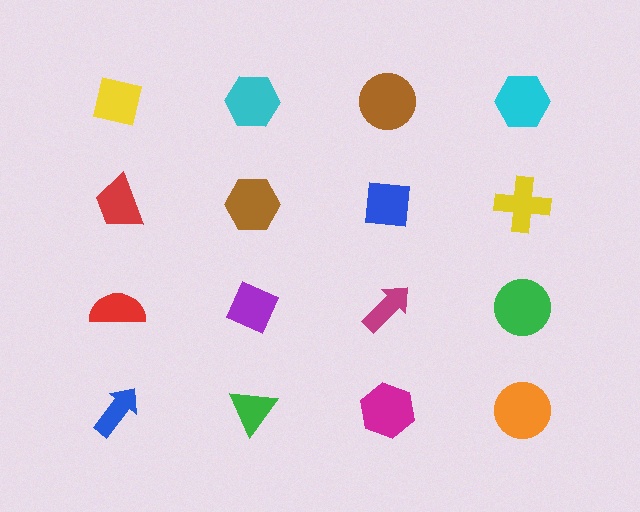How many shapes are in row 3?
4 shapes.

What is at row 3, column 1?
A red semicircle.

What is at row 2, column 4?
A yellow cross.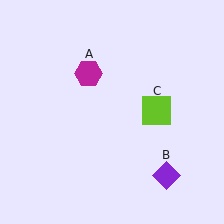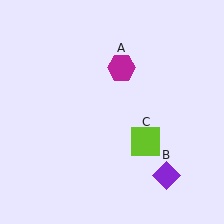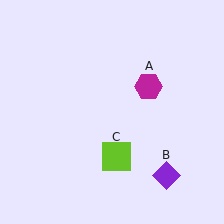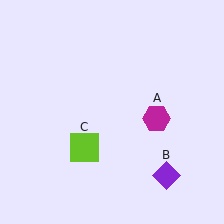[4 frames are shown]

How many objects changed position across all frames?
2 objects changed position: magenta hexagon (object A), lime square (object C).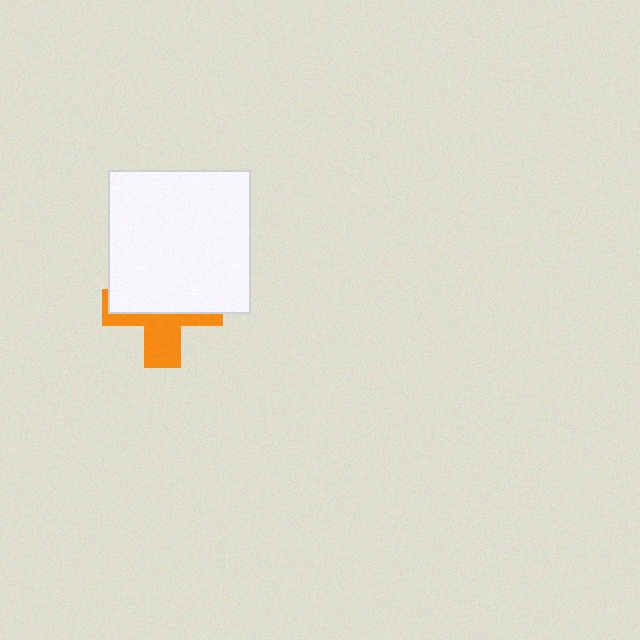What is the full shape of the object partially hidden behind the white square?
The partially hidden object is an orange cross.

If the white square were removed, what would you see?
You would see the complete orange cross.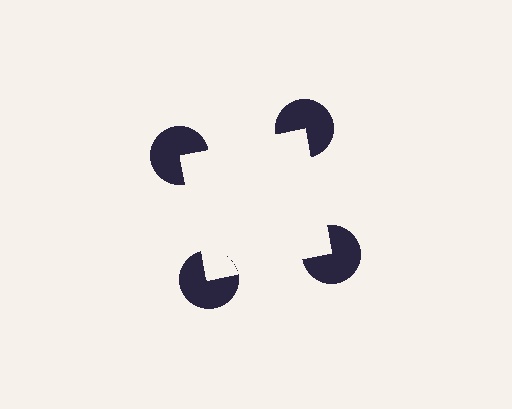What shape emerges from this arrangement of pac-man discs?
An illusory square — its edges are inferred from the aligned wedge cuts in the pac-man discs, not physically drawn.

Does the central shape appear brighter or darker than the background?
It typically appears slightly brighter than the background, even though no actual brightness change is drawn.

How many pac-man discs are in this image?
There are 4 — one at each vertex of the illusory square.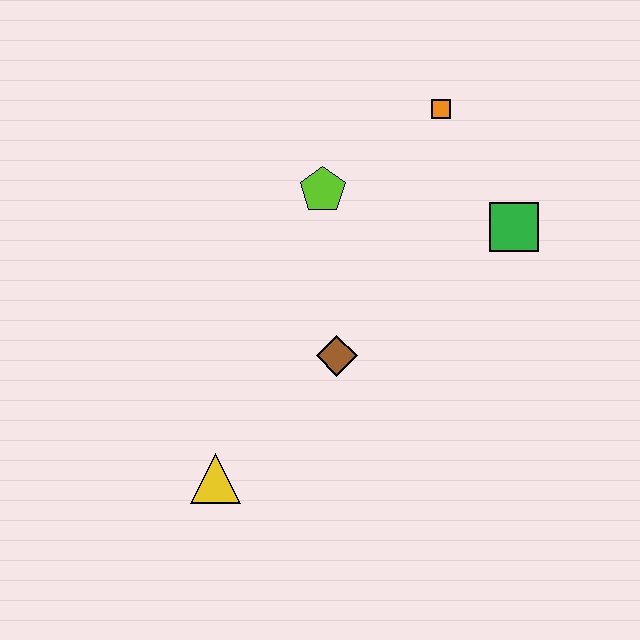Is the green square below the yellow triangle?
No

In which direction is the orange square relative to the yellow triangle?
The orange square is above the yellow triangle.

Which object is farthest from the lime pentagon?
The yellow triangle is farthest from the lime pentagon.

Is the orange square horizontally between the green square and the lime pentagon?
Yes